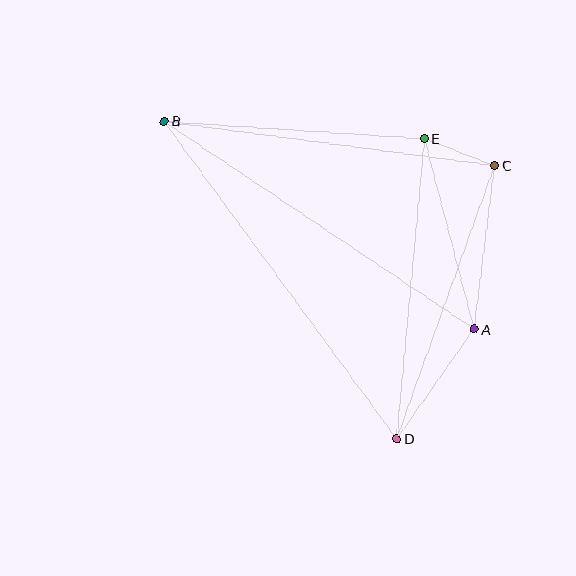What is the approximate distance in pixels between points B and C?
The distance between B and C is approximately 333 pixels.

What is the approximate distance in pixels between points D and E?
The distance between D and E is approximately 301 pixels.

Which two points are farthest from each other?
Points B and D are farthest from each other.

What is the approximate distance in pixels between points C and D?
The distance between C and D is approximately 291 pixels.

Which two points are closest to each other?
Points C and E are closest to each other.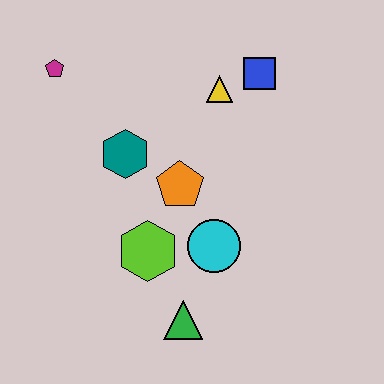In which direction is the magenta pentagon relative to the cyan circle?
The magenta pentagon is above the cyan circle.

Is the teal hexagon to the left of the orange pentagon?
Yes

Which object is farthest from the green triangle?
The magenta pentagon is farthest from the green triangle.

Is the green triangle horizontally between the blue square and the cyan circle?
No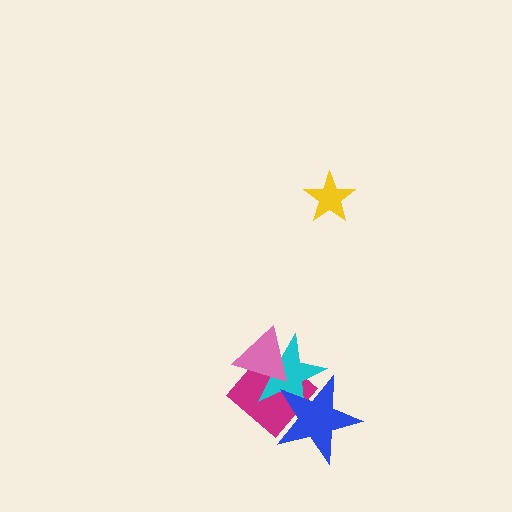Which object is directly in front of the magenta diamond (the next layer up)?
The cyan star is directly in front of the magenta diamond.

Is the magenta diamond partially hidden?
Yes, it is partially covered by another shape.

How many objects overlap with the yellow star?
0 objects overlap with the yellow star.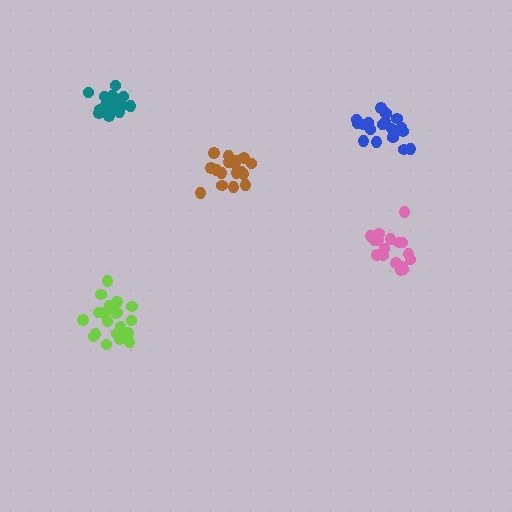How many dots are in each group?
Group 1: 18 dots, Group 2: 17 dots, Group 3: 20 dots, Group 4: 17 dots, Group 5: 21 dots (93 total).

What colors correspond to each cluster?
The clusters are colored: pink, brown, blue, teal, lime.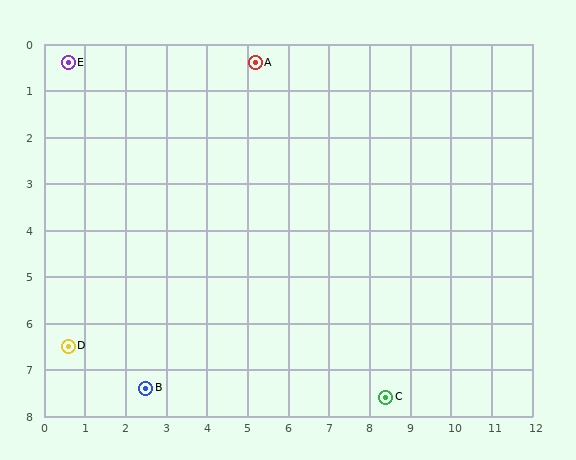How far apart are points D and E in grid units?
Points D and E are about 6.1 grid units apart.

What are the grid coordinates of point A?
Point A is at approximately (5.2, 0.4).